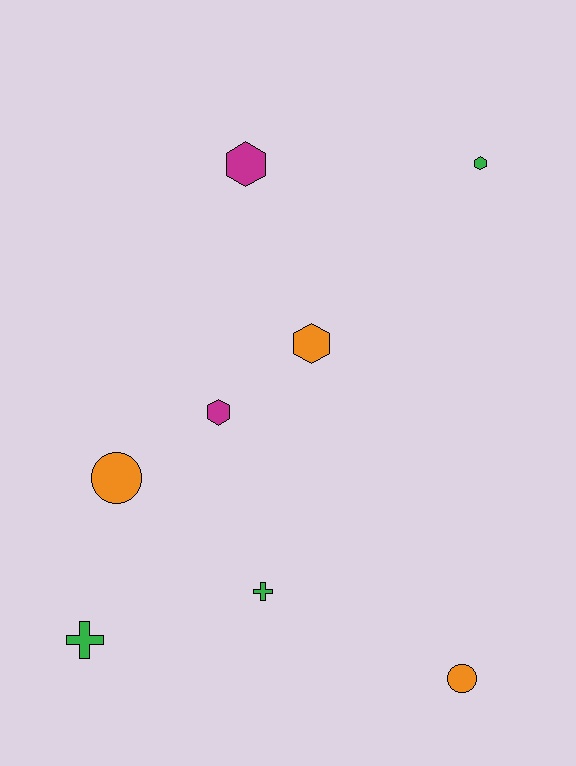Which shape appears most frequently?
Hexagon, with 4 objects.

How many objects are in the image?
There are 8 objects.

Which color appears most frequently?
Green, with 3 objects.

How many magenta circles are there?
There are no magenta circles.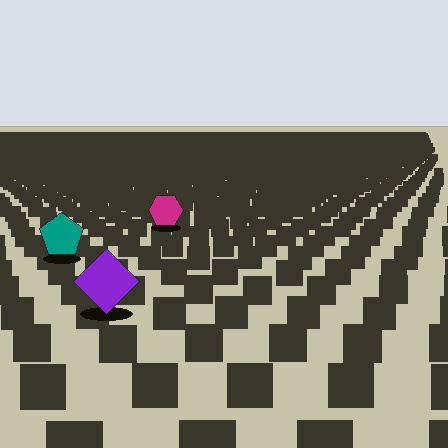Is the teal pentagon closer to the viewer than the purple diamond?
No. The purple diamond is closer — you can tell from the texture gradient: the ground texture is coarser near it.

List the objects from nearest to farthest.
From nearest to farthest: the purple diamond, the teal pentagon, the magenta hexagon.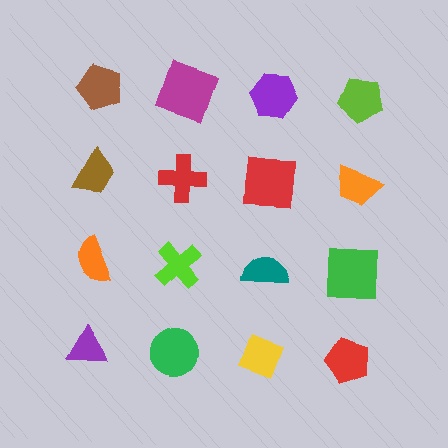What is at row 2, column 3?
A red square.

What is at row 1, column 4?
A lime pentagon.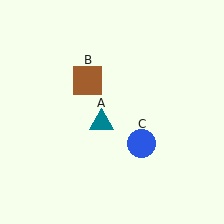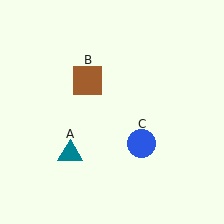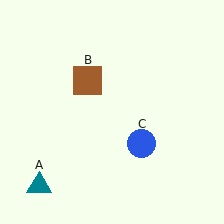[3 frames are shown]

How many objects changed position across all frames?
1 object changed position: teal triangle (object A).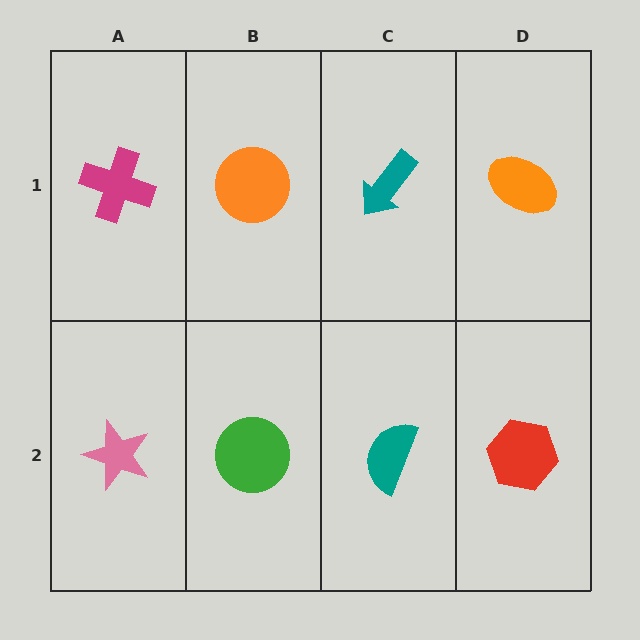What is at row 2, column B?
A green circle.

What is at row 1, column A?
A magenta cross.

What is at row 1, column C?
A teal arrow.